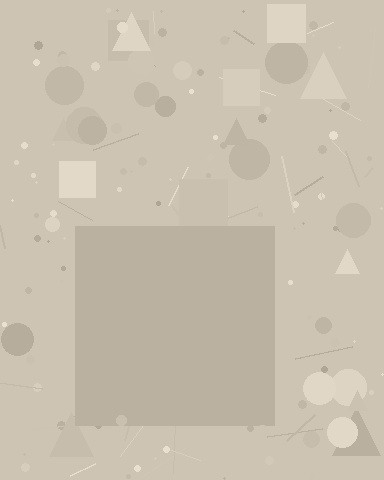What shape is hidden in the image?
A square is hidden in the image.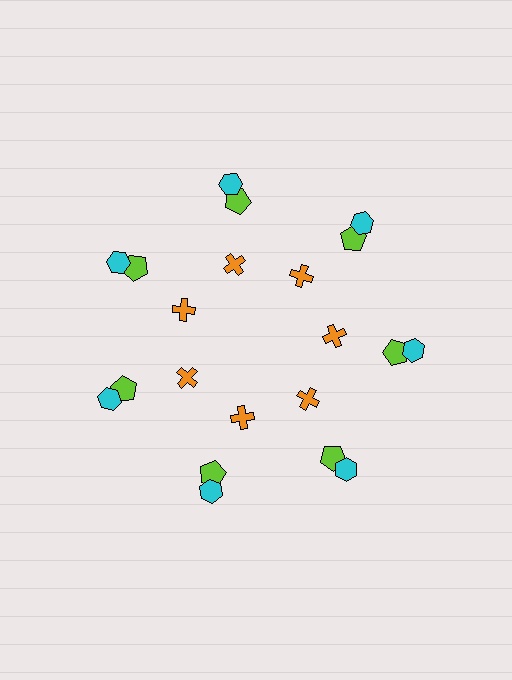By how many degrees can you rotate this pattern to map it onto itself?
The pattern maps onto itself every 51 degrees of rotation.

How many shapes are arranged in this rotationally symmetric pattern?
There are 21 shapes, arranged in 7 groups of 3.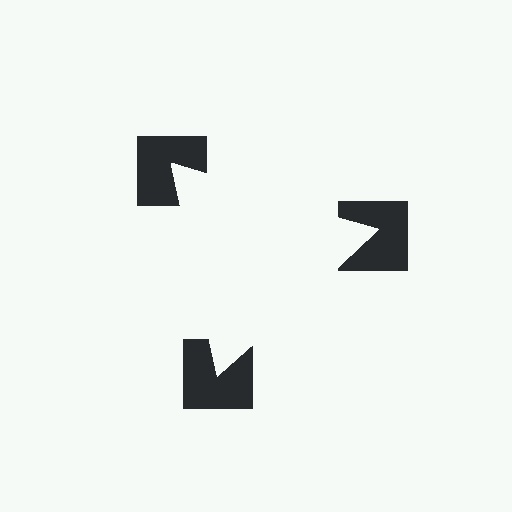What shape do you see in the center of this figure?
An illusory triangle — its edges are inferred from the aligned wedge cuts in the notched squares, not physically drawn.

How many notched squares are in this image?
There are 3 — one at each vertex of the illusory triangle.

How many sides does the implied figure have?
3 sides.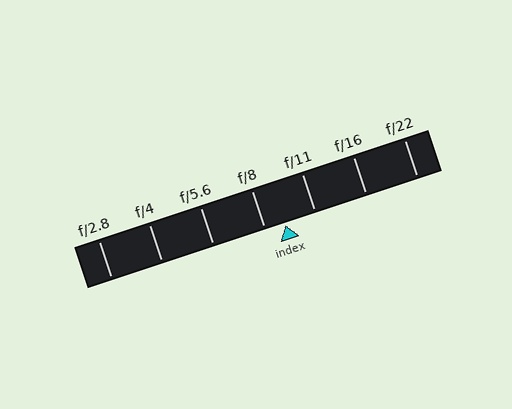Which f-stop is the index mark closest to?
The index mark is closest to f/8.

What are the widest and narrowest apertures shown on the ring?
The widest aperture shown is f/2.8 and the narrowest is f/22.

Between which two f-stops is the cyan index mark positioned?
The index mark is between f/8 and f/11.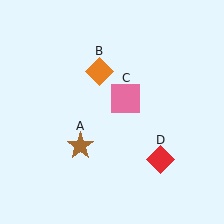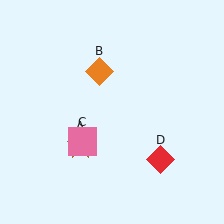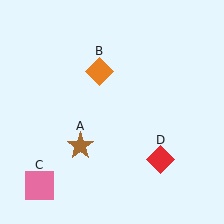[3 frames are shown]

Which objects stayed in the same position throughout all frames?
Brown star (object A) and orange diamond (object B) and red diamond (object D) remained stationary.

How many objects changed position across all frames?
1 object changed position: pink square (object C).